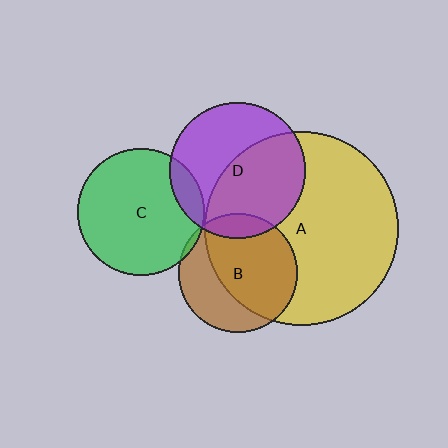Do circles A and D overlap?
Yes.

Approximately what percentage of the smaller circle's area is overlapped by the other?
Approximately 50%.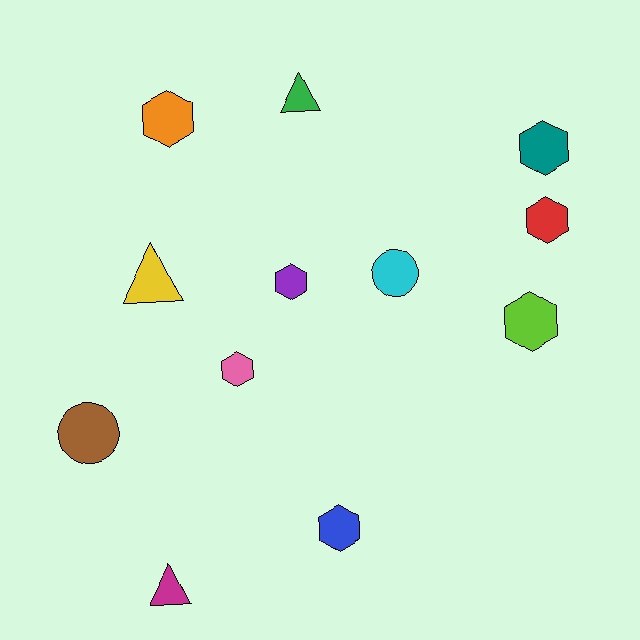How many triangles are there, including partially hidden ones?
There are 3 triangles.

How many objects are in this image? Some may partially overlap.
There are 12 objects.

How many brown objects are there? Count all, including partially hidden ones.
There is 1 brown object.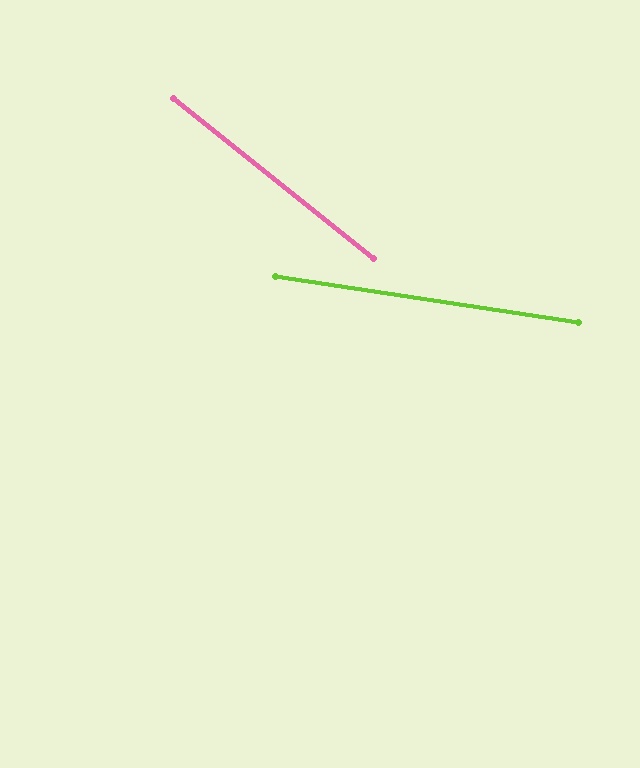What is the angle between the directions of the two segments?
Approximately 30 degrees.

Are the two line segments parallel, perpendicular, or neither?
Neither parallel nor perpendicular — they differ by about 30°.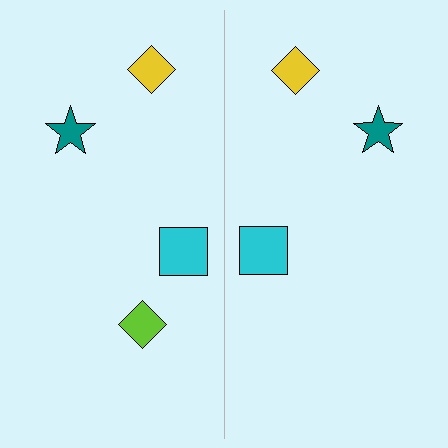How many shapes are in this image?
There are 7 shapes in this image.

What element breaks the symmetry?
A lime diamond is missing from the right side.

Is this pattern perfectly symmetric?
No, the pattern is not perfectly symmetric. A lime diamond is missing from the right side.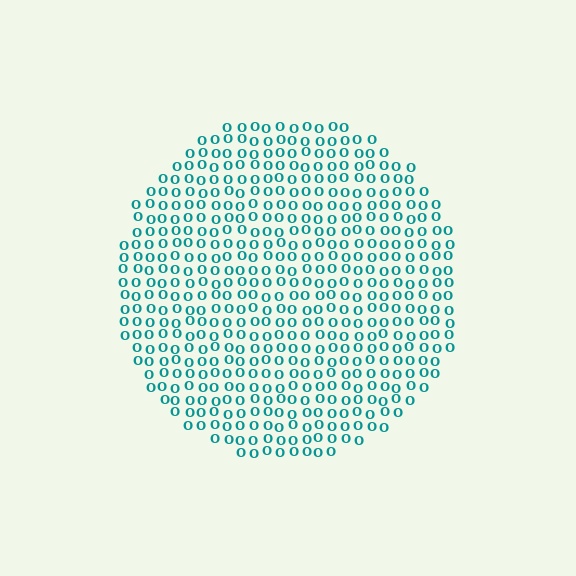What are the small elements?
The small elements are letter O's.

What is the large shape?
The large shape is a circle.